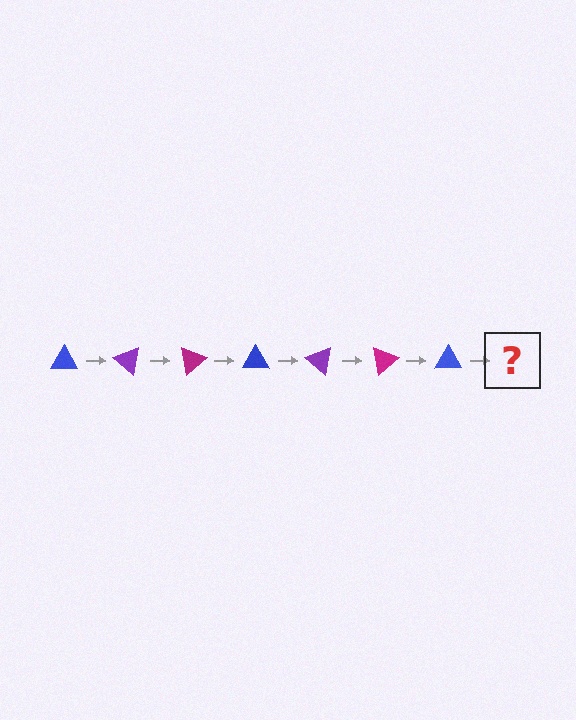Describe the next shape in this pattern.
It should be a purple triangle, rotated 280 degrees from the start.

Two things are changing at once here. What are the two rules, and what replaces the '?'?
The two rules are that it rotates 40 degrees each step and the color cycles through blue, purple, and magenta. The '?' should be a purple triangle, rotated 280 degrees from the start.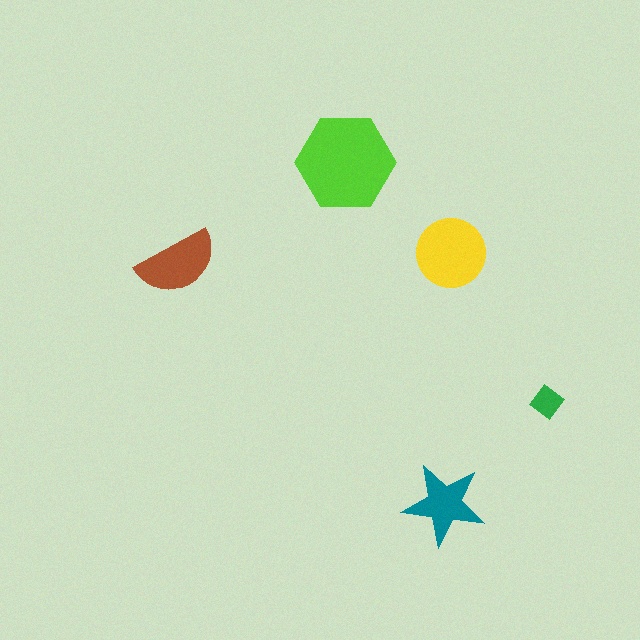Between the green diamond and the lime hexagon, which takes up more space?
The lime hexagon.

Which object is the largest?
The lime hexagon.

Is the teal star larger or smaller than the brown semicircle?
Smaller.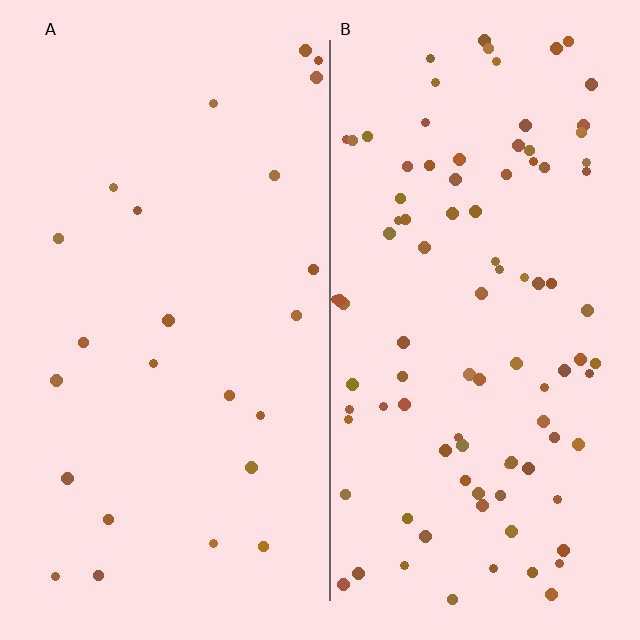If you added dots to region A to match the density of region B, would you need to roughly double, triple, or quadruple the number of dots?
Approximately quadruple.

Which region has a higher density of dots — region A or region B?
B (the right).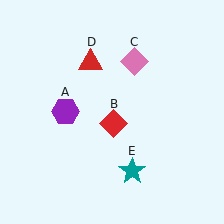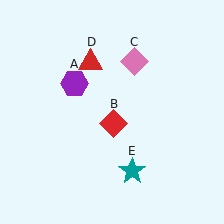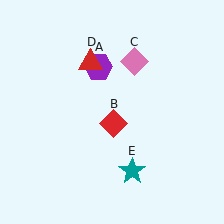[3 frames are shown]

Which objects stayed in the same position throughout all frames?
Red diamond (object B) and pink diamond (object C) and red triangle (object D) and teal star (object E) remained stationary.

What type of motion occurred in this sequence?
The purple hexagon (object A) rotated clockwise around the center of the scene.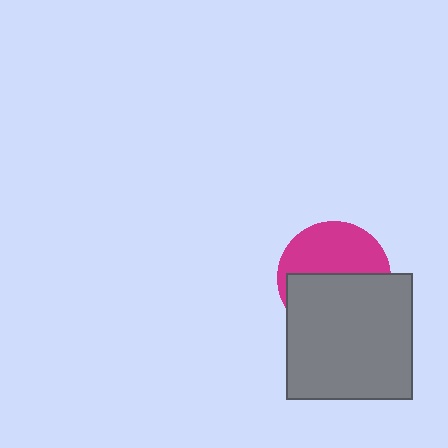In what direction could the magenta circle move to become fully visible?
The magenta circle could move up. That would shift it out from behind the gray square entirely.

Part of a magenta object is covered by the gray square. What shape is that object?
It is a circle.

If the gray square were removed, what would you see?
You would see the complete magenta circle.